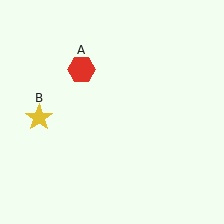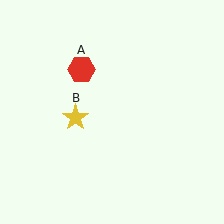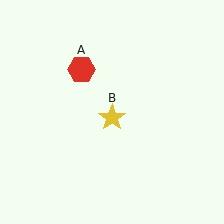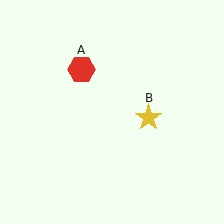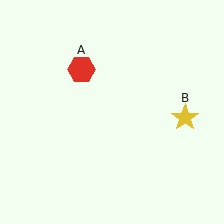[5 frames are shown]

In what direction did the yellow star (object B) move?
The yellow star (object B) moved right.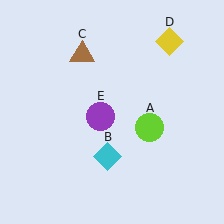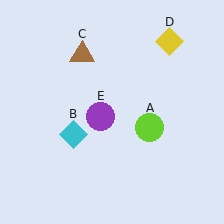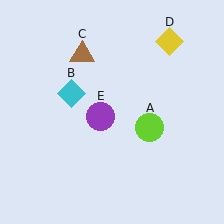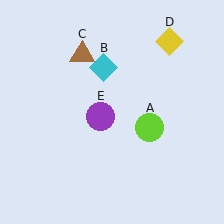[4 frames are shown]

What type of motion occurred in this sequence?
The cyan diamond (object B) rotated clockwise around the center of the scene.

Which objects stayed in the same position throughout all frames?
Lime circle (object A) and brown triangle (object C) and yellow diamond (object D) and purple circle (object E) remained stationary.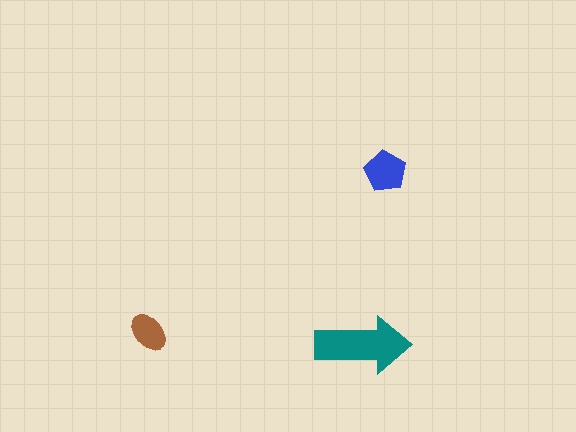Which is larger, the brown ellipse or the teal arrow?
The teal arrow.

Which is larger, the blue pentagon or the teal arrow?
The teal arrow.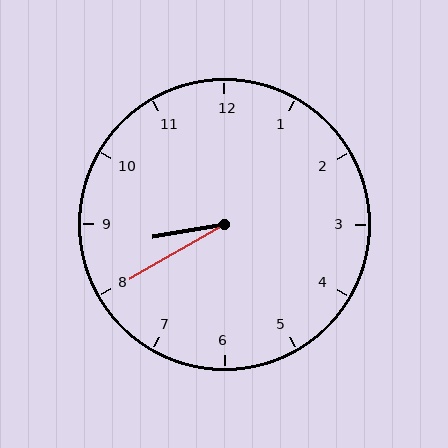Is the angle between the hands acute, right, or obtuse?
It is acute.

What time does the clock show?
8:40.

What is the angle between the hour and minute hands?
Approximately 20 degrees.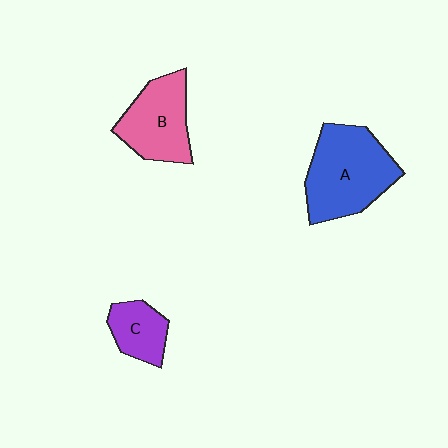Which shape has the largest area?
Shape A (blue).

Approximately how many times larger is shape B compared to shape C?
Approximately 1.7 times.